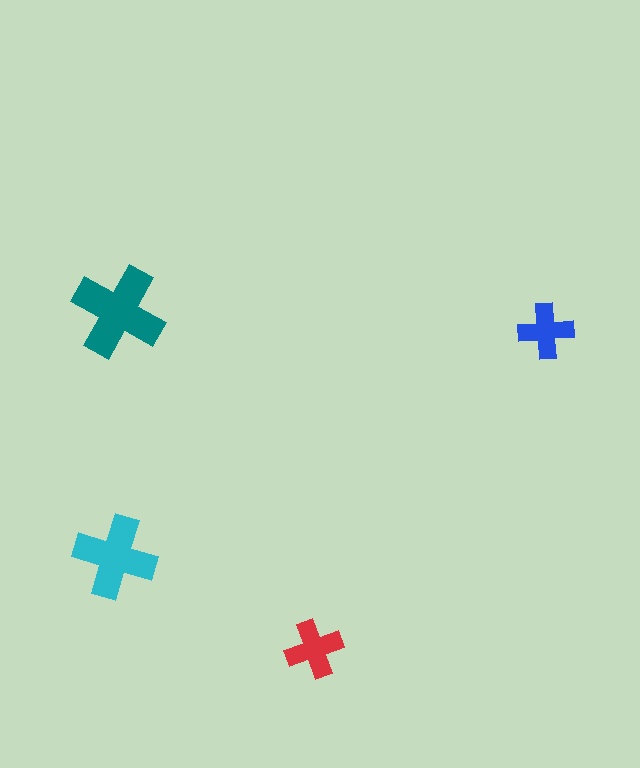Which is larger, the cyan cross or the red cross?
The cyan one.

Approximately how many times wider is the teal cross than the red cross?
About 1.5 times wider.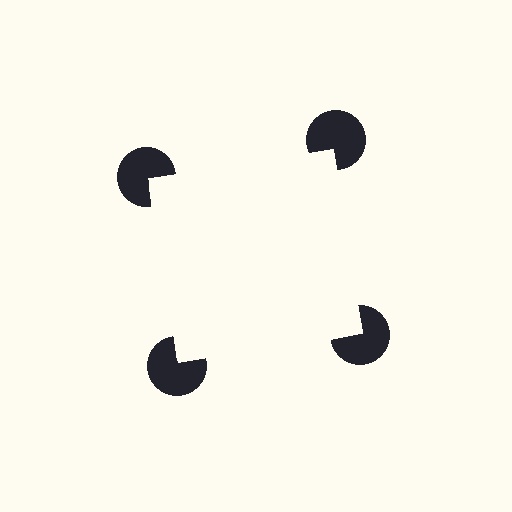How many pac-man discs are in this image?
There are 4 — one at each vertex of the illusory square.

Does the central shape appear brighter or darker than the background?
It typically appears slightly brighter than the background, even though no actual brightness change is drawn.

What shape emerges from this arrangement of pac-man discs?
An illusory square — its edges are inferred from the aligned wedge cuts in the pac-man discs, not physically drawn.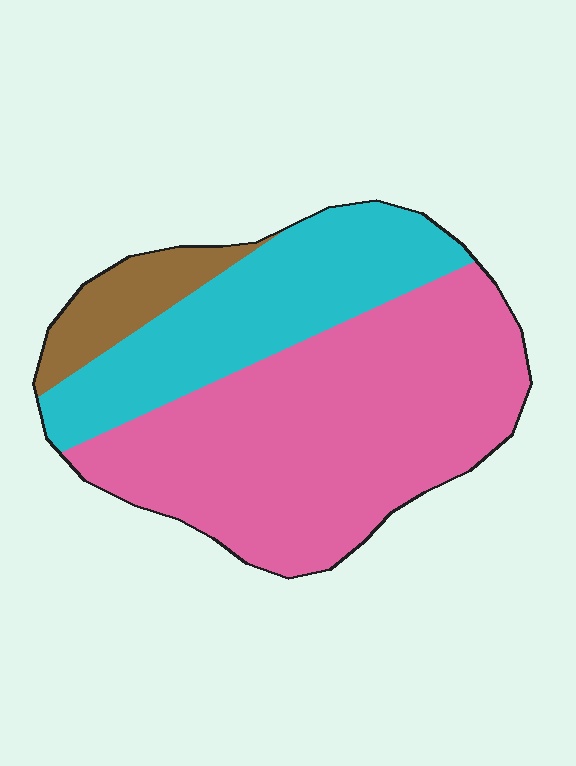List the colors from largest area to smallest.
From largest to smallest: pink, cyan, brown.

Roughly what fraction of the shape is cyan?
Cyan covers roughly 30% of the shape.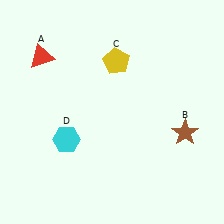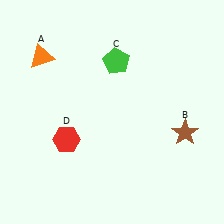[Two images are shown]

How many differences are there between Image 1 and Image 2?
There are 3 differences between the two images.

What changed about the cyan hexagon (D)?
In Image 1, D is cyan. In Image 2, it changed to red.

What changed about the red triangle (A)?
In Image 1, A is red. In Image 2, it changed to orange.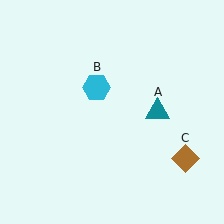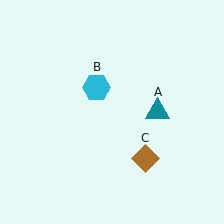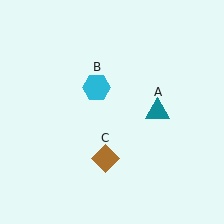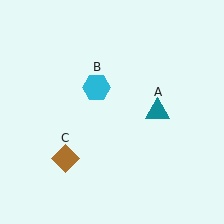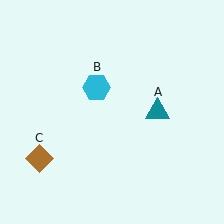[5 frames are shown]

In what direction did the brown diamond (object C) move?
The brown diamond (object C) moved left.